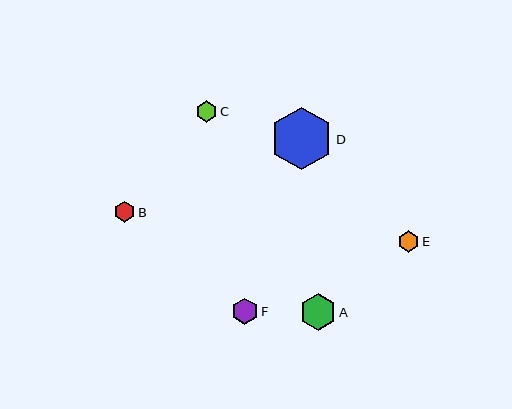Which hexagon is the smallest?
Hexagon B is the smallest with a size of approximately 21 pixels.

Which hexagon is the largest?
Hexagon D is the largest with a size of approximately 63 pixels.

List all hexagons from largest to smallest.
From largest to smallest: D, A, F, E, C, B.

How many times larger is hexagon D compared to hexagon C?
Hexagon D is approximately 3.0 times the size of hexagon C.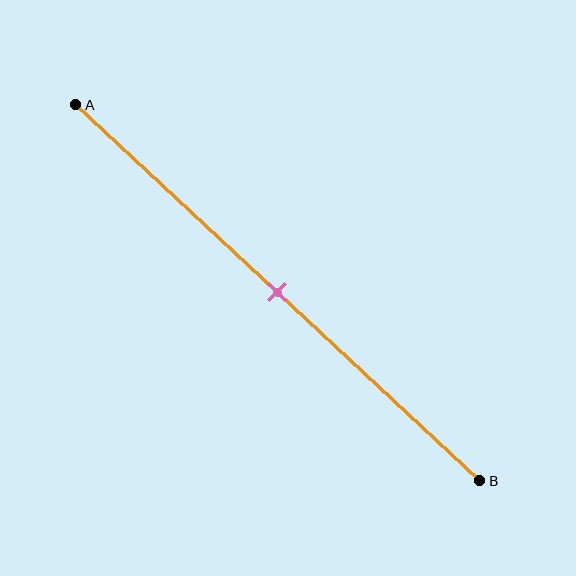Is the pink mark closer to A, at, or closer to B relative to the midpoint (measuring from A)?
The pink mark is approximately at the midpoint of segment AB.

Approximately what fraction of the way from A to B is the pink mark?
The pink mark is approximately 50% of the way from A to B.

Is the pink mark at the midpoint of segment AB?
Yes, the mark is approximately at the midpoint.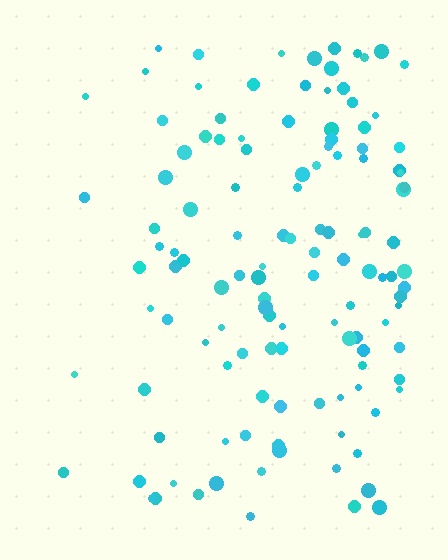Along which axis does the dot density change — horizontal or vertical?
Horizontal.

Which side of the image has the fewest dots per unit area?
The left.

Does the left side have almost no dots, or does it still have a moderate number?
Still a moderate number, just noticeably fewer than the right.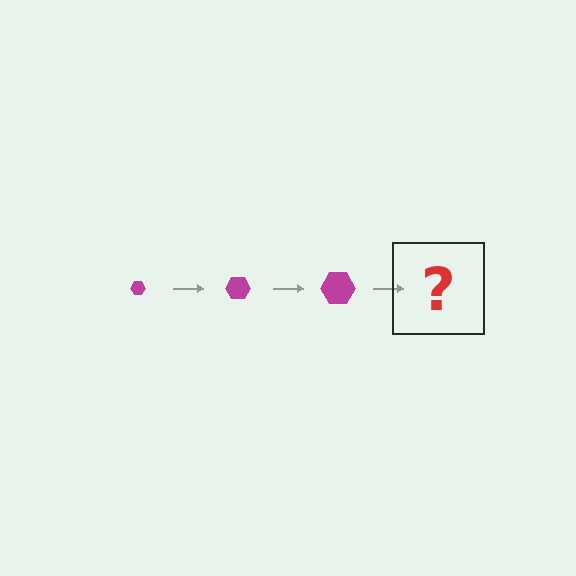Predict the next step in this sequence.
The next step is a magenta hexagon, larger than the previous one.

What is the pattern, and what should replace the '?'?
The pattern is that the hexagon gets progressively larger each step. The '?' should be a magenta hexagon, larger than the previous one.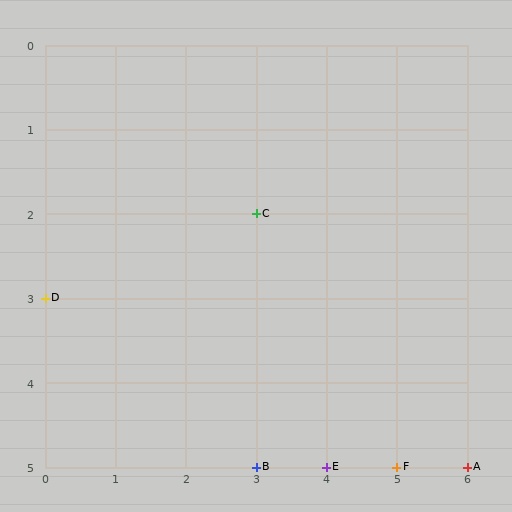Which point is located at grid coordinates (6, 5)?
Point A is at (6, 5).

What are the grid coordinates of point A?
Point A is at grid coordinates (6, 5).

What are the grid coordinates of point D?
Point D is at grid coordinates (0, 3).